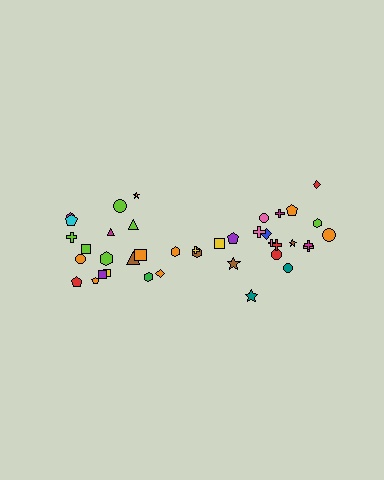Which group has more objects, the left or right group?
The right group.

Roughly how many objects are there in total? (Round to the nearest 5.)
Roughly 40 objects in total.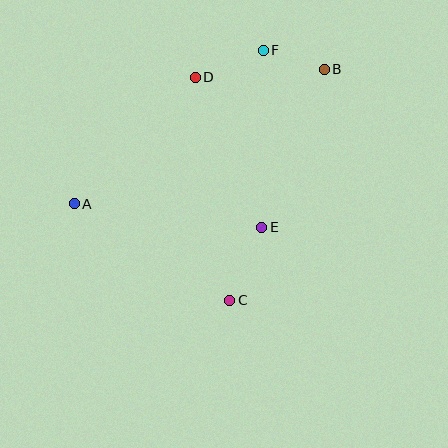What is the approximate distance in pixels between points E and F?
The distance between E and F is approximately 177 pixels.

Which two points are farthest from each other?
Points A and B are farthest from each other.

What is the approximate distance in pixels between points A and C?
The distance between A and C is approximately 183 pixels.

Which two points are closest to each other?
Points B and F are closest to each other.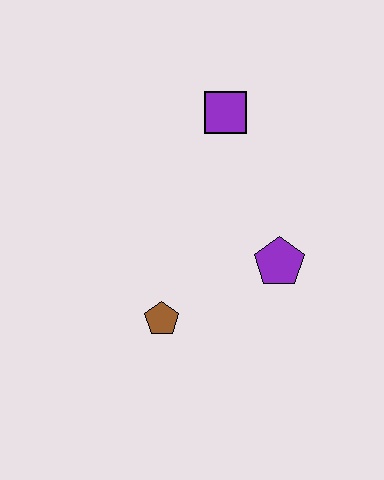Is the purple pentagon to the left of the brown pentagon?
No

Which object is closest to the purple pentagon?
The brown pentagon is closest to the purple pentagon.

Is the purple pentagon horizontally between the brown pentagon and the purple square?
No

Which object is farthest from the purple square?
The brown pentagon is farthest from the purple square.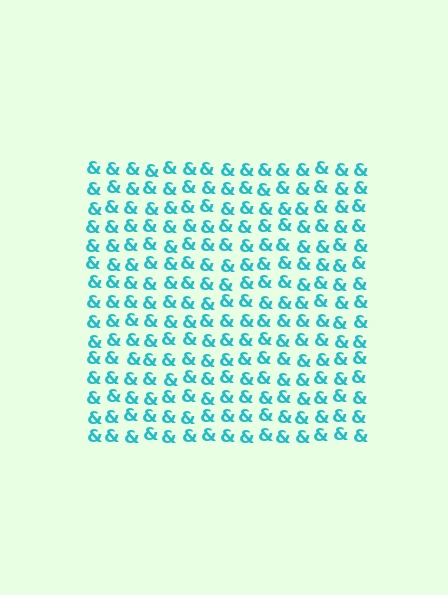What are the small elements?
The small elements are ampersands.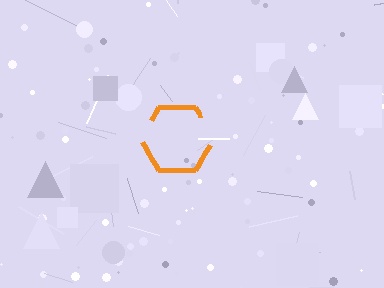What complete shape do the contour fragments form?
The contour fragments form a hexagon.